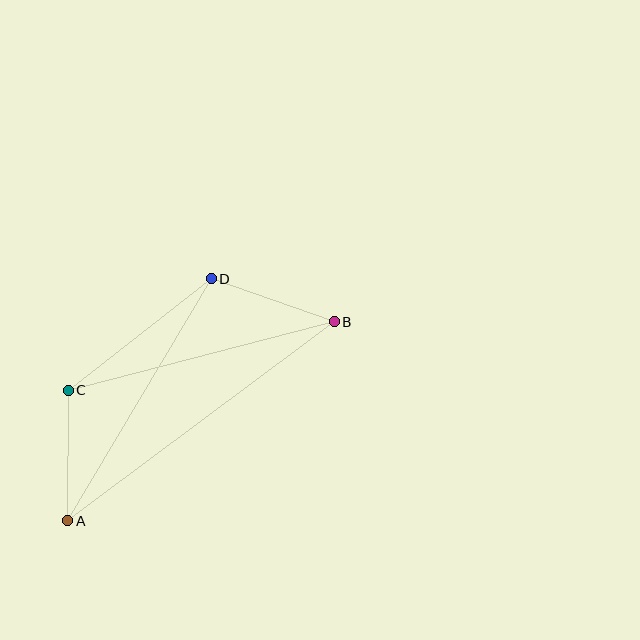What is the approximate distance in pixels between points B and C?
The distance between B and C is approximately 275 pixels.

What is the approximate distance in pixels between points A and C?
The distance between A and C is approximately 130 pixels.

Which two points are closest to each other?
Points B and D are closest to each other.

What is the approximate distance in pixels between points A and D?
The distance between A and D is approximately 282 pixels.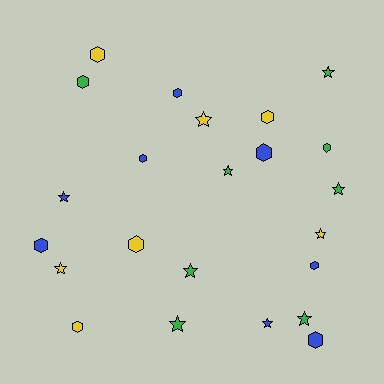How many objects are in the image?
There are 23 objects.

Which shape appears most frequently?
Hexagon, with 12 objects.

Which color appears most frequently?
Blue, with 8 objects.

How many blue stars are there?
There are 2 blue stars.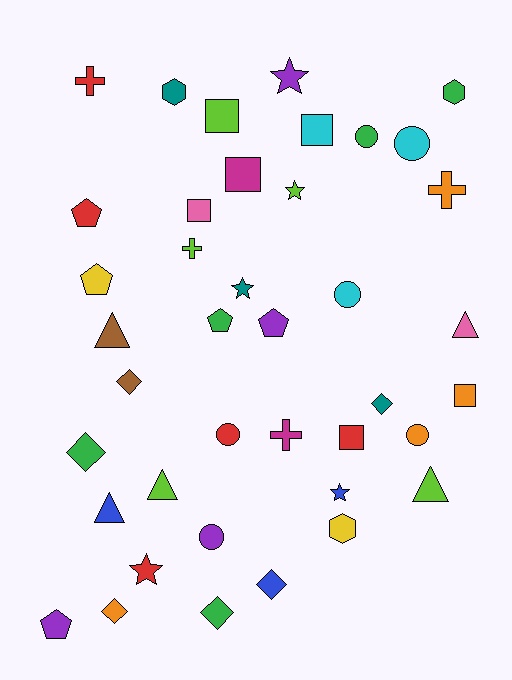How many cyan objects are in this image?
There are 3 cyan objects.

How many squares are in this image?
There are 6 squares.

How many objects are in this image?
There are 40 objects.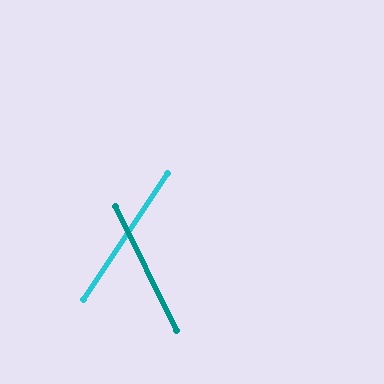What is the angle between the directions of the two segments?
Approximately 60 degrees.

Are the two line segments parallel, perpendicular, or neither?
Neither parallel nor perpendicular — they differ by about 60°.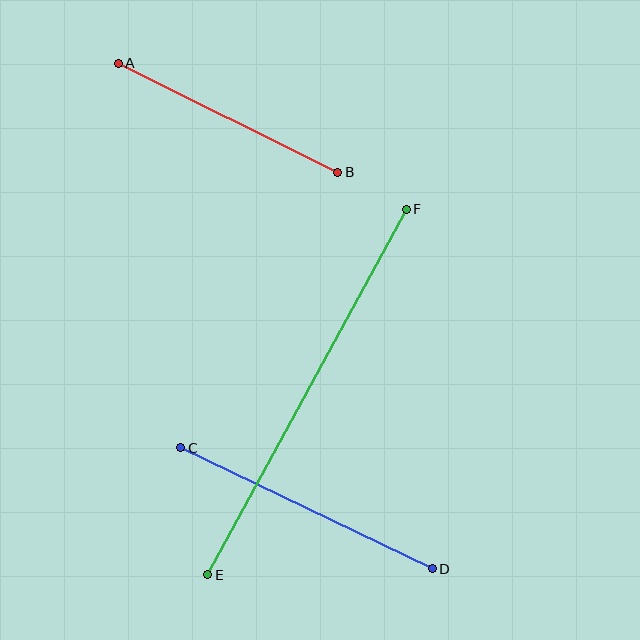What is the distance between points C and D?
The distance is approximately 279 pixels.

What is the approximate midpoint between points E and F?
The midpoint is at approximately (307, 392) pixels.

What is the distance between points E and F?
The distance is approximately 416 pixels.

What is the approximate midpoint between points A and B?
The midpoint is at approximately (228, 118) pixels.